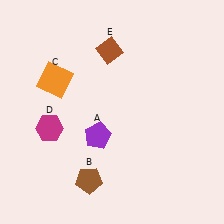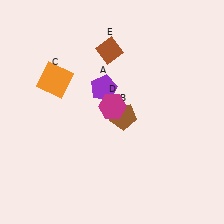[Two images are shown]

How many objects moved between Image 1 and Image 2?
3 objects moved between the two images.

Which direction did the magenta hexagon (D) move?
The magenta hexagon (D) moved right.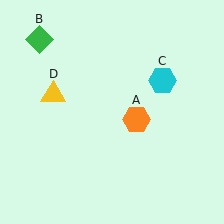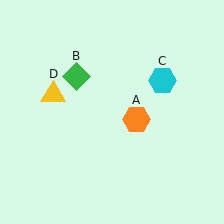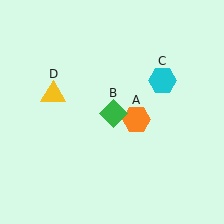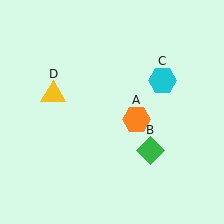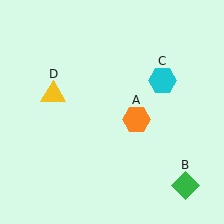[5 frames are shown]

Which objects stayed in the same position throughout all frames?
Orange hexagon (object A) and cyan hexagon (object C) and yellow triangle (object D) remained stationary.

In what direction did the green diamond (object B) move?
The green diamond (object B) moved down and to the right.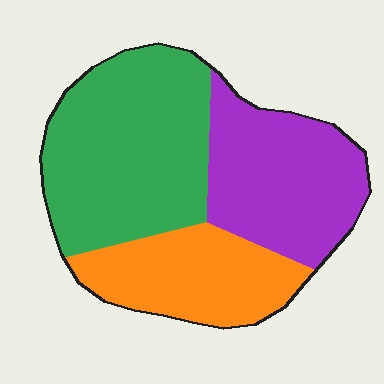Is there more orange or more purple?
Purple.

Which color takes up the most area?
Green, at roughly 45%.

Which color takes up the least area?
Orange, at roughly 25%.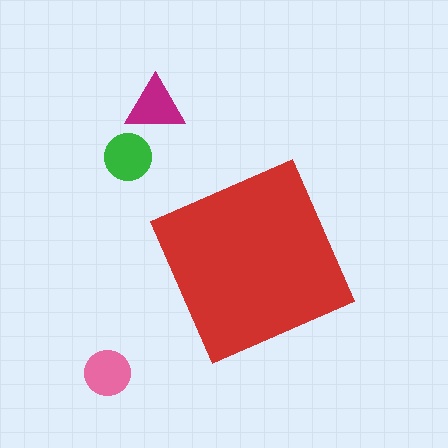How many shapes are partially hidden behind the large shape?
0 shapes are partially hidden.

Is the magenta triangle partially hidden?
No, the magenta triangle is fully visible.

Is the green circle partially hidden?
No, the green circle is fully visible.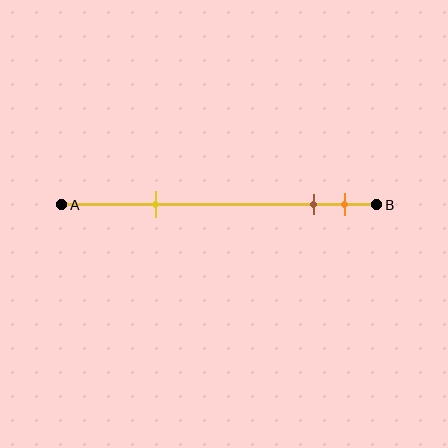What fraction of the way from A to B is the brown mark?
The brown mark is approximately 80% (0.8) of the way from A to B.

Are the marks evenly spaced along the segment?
No, the marks are not evenly spaced.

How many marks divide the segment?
There are 3 marks dividing the segment.